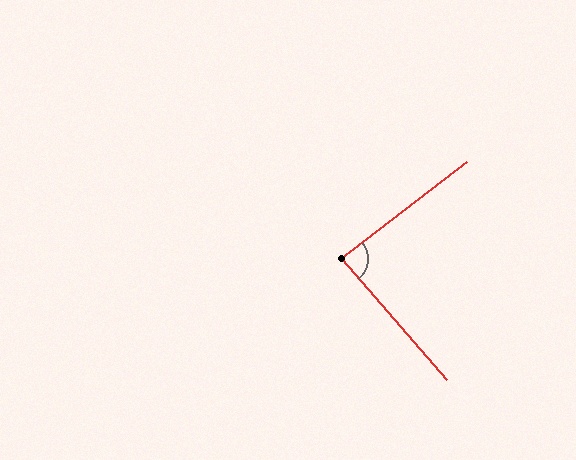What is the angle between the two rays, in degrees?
Approximately 87 degrees.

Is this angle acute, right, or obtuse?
It is approximately a right angle.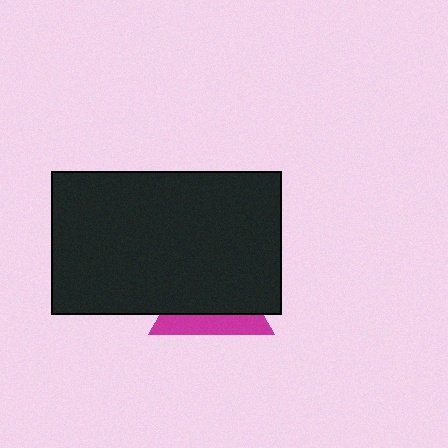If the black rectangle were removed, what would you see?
You would see the complete magenta triangle.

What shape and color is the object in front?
The object in front is a black rectangle.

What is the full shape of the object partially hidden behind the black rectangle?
The partially hidden object is a magenta triangle.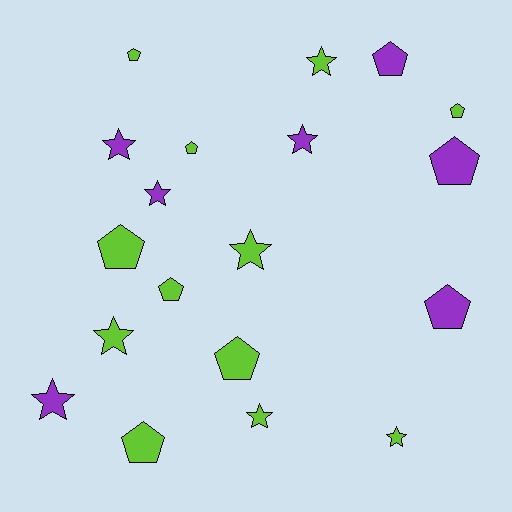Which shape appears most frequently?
Pentagon, with 10 objects.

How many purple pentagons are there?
There are 3 purple pentagons.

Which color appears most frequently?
Lime, with 12 objects.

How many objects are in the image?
There are 19 objects.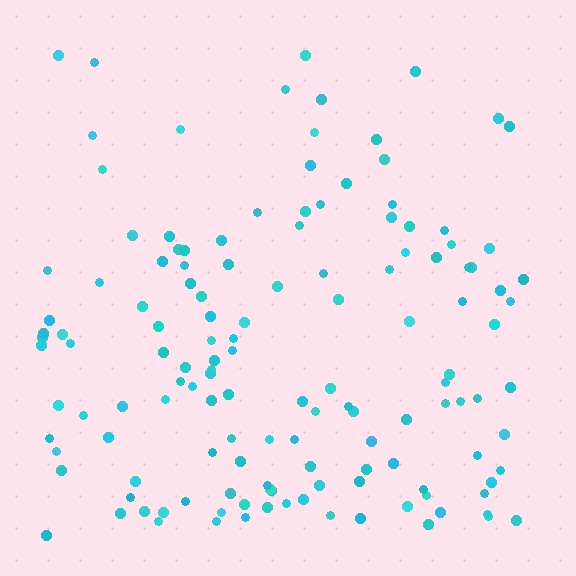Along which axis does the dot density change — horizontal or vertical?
Vertical.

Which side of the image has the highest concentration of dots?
The bottom.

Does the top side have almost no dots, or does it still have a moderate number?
Still a moderate number, just noticeably fewer than the bottom.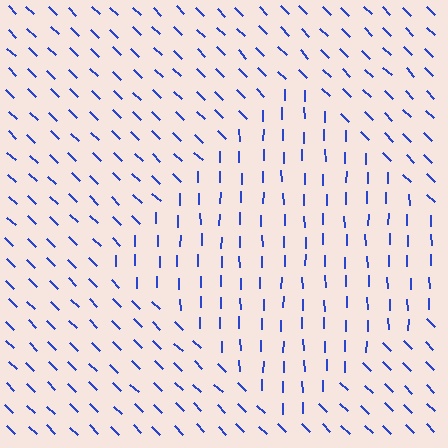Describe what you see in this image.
The image is filled with small blue line segments. A diamond region in the image has lines oriented differently from the surrounding lines, creating a visible texture boundary.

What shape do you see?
I see a diamond.